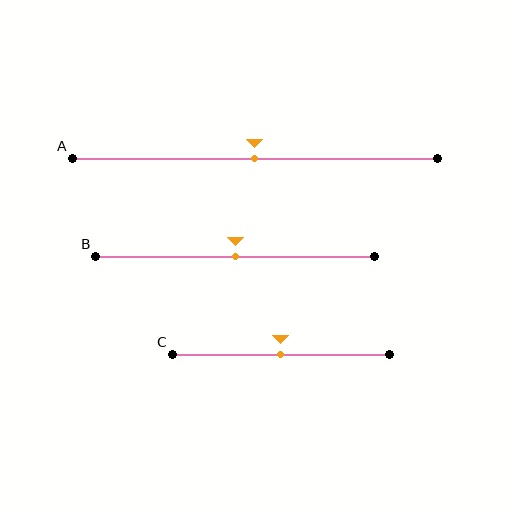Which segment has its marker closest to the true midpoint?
Segment A has its marker closest to the true midpoint.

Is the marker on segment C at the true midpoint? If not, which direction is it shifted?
Yes, the marker on segment C is at the true midpoint.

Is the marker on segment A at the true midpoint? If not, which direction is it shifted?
Yes, the marker on segment A is at the true midpoint.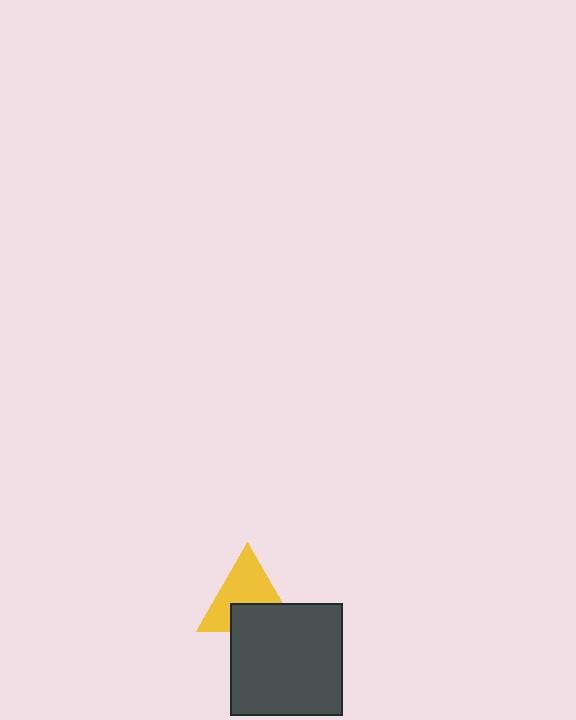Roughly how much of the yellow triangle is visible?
About half of it is visible (roughly 63%).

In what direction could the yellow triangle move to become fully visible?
The yellow triangle could move up. That would shift it out from behind the dark gray square entirely.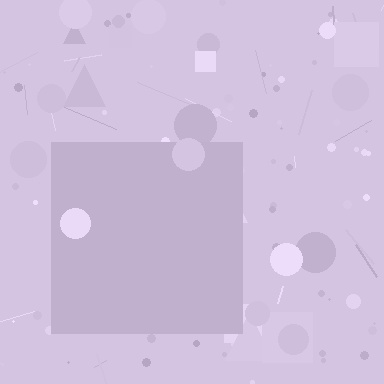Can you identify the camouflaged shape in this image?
The camouflaged shape is a square.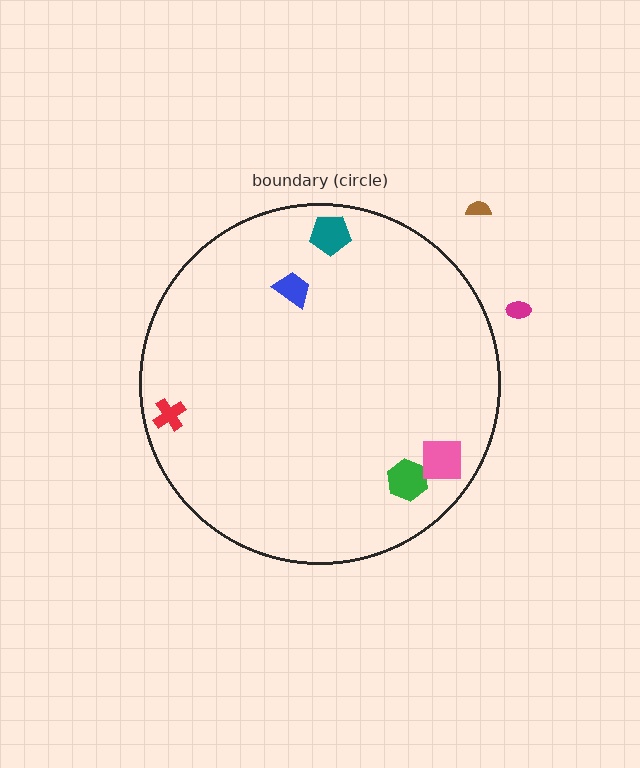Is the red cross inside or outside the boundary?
Inside.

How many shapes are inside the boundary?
5 inside, 2 outside.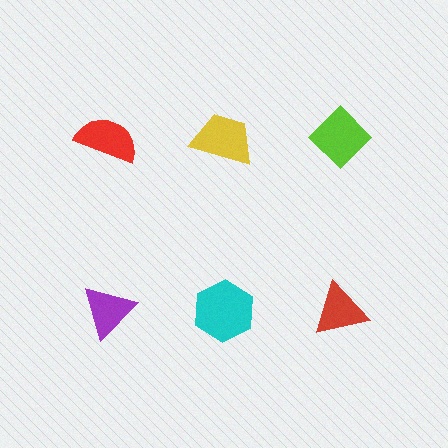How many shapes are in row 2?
3 shapes.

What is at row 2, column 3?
A red triangle.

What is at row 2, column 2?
A cyan hexagon.